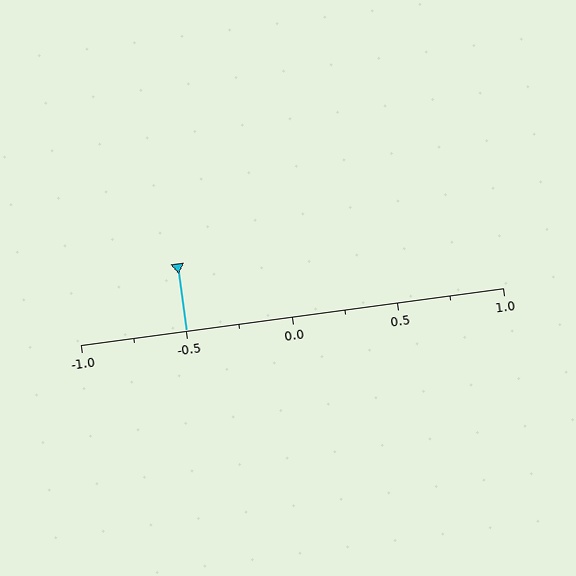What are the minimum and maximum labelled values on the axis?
The axis runs from -1.0 to 1.0.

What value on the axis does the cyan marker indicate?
The marker indicates approximately -0.5.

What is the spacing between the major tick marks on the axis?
The major ticks are spaced 0.5 apart.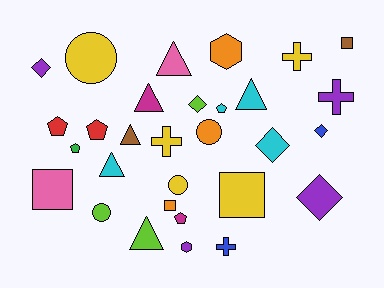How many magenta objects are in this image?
There are 2 magenta objects.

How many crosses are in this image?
There are 4 crosses.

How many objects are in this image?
There are 30 objects.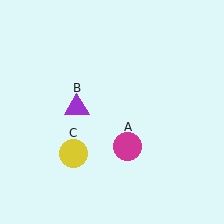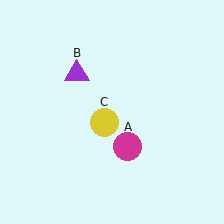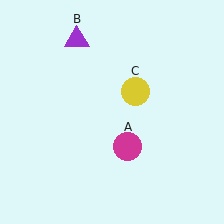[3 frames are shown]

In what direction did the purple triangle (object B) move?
The purple triangle (object B) moved up.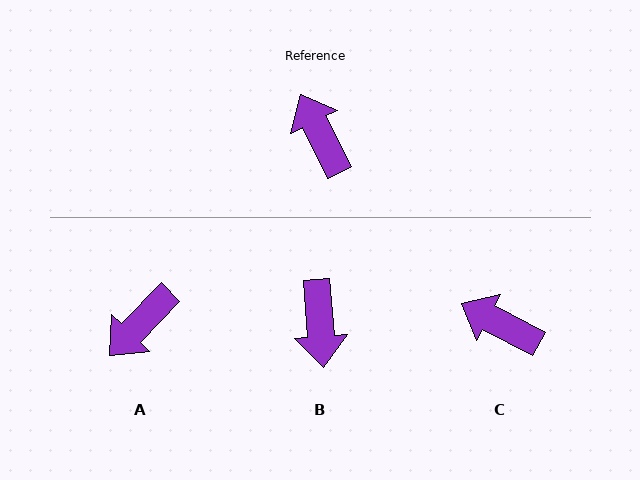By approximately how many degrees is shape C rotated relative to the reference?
Approximately 36 degrees counter-clockwise.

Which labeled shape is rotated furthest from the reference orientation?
B, about 157 degrees away.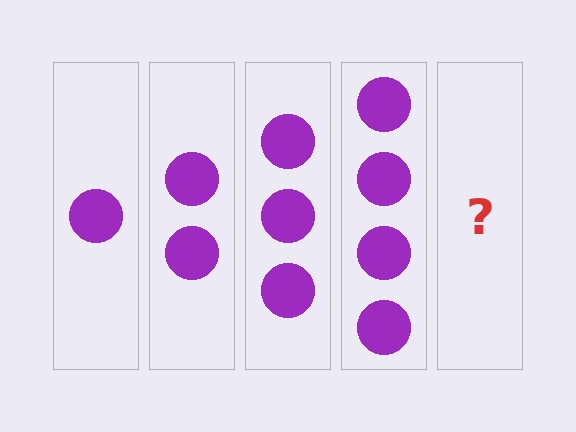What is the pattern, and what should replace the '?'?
The pattern is that each step adds one more circle. The '?' should be 5 circles.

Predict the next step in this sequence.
The next step is 5 circles.